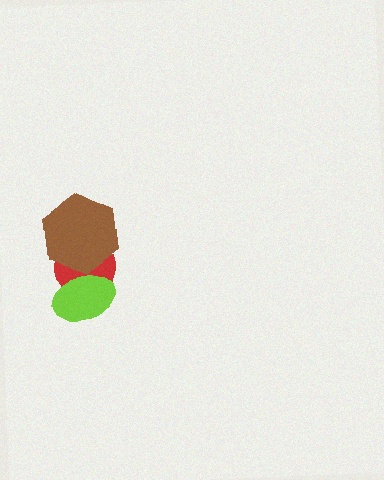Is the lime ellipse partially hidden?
Yes, it is partially covered by another shape.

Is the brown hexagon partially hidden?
No, no other shape covers it.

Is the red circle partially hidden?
Yes, it is partially covered by another shape.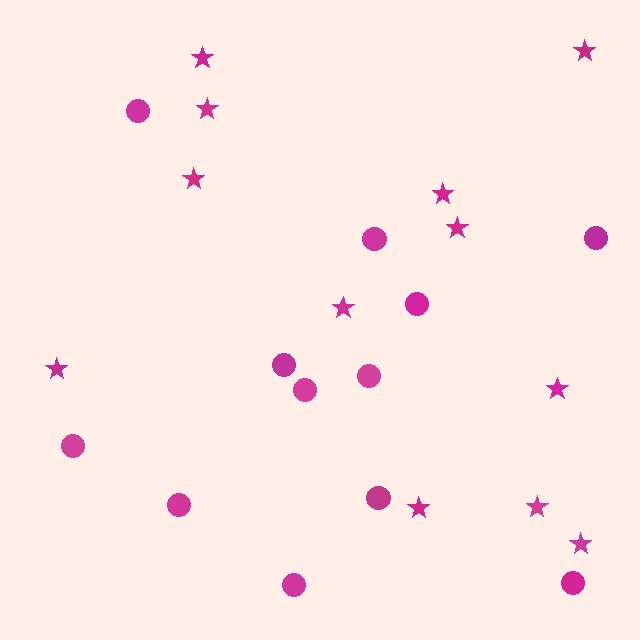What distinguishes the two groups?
There are 2 groups: one group of circles (12) and one group of stars (12).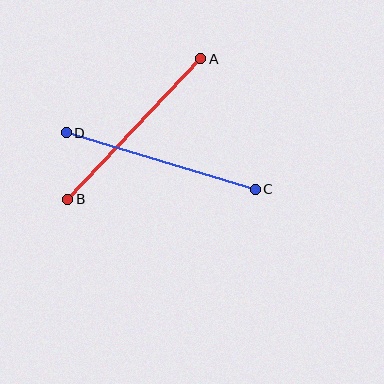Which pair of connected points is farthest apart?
Points C and D are farthest apart.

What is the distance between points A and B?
The distance is approximately 194 pixels.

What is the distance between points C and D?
The distance is approximately 198 pixels.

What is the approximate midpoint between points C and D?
The midpoint is at approximately (161, 161) pixels.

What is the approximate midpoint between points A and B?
The midpoint is at approximately (134, 129) pixels.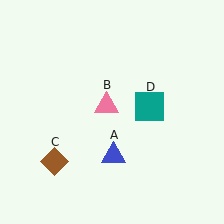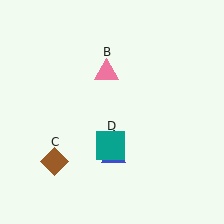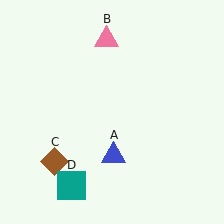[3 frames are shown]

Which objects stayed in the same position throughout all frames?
Blue triangle (object A) and brown diamond (object C) remained stationary.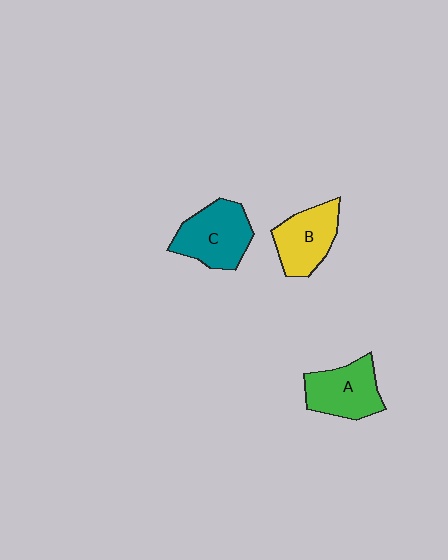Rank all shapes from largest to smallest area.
From largest to smallest: C (teal), A (green), B (yellow).